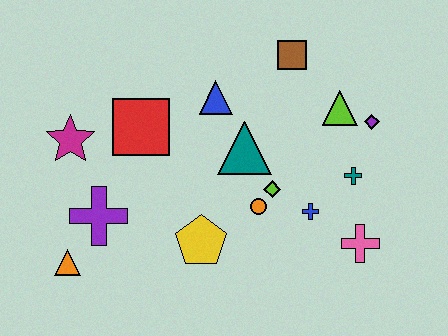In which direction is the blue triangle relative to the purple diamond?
The blue triangle is to the left of the purple diamond.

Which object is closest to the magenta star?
The red square is closest to the magenta star.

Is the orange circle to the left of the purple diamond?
Yes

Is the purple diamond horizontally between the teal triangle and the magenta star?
No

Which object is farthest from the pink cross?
The magenta star is farthest from the pink cross.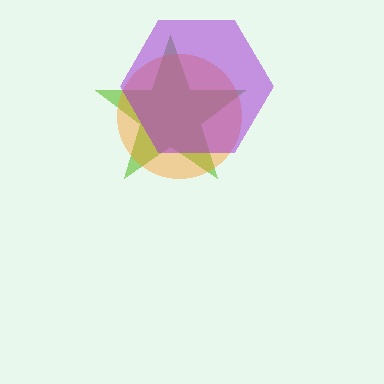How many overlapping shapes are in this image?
There are 3 overlapping shapes in the image.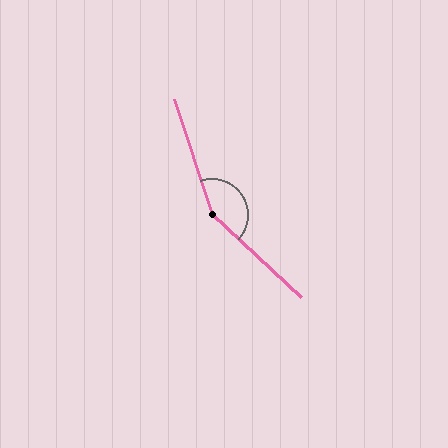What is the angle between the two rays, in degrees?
Approximately 151 degrees.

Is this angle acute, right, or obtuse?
It is obtuse.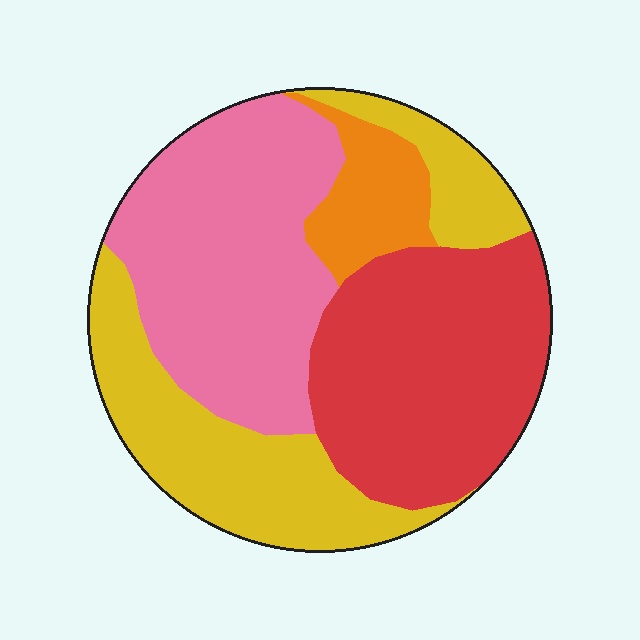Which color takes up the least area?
Orange, at roughly 10%.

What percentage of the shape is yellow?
Yellow takes up about one quarter (1/4) of the shape.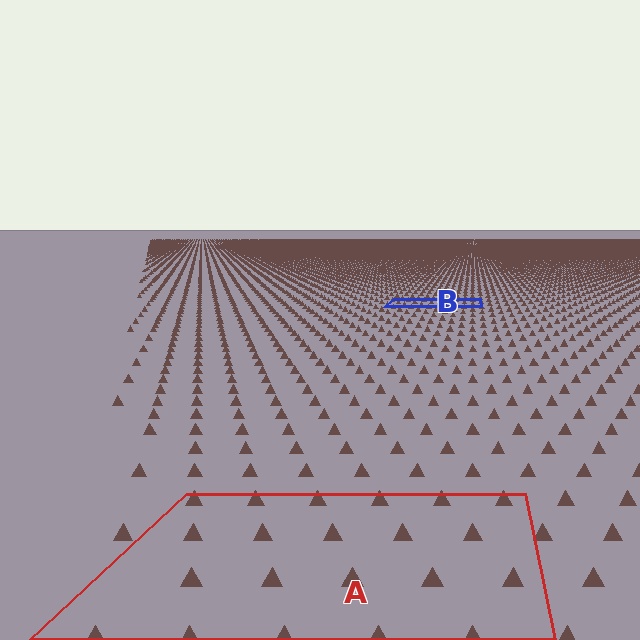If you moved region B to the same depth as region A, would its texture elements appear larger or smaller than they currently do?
They would appear larger. At a closer depth, the same texture elements are projected at a bigger on-screen size.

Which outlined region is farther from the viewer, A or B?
Region B is farther from the viewer — the texture elements inside it appear smaller and more densely packed.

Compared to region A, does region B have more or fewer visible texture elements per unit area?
Region B has more texture elements per unit area — they are packed more densely because it is farther away.